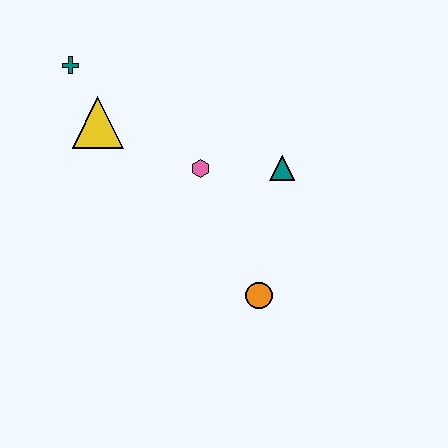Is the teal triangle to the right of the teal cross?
Yes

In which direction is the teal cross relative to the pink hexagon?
The teal cross is to the left of the pink hexagon.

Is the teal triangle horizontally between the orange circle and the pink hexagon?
No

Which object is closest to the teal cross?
The yellow triangle is closest to the teal cross.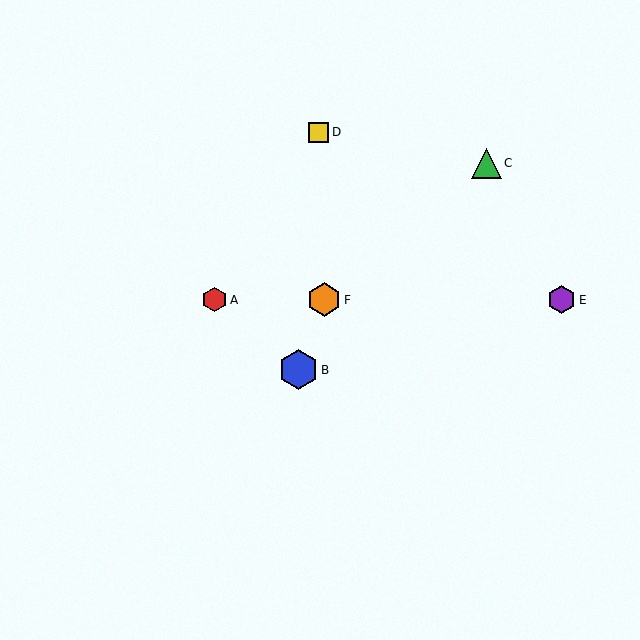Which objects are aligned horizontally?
Objects A, E, F are aligned horizontally.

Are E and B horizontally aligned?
No, E is at y≈300 and B is at y≈370.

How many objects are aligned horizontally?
3 objects (A, E, F) are aligned horizontally.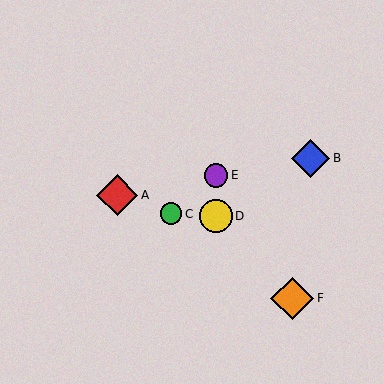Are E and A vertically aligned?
No, E is at x≈216 and A is at x≈117.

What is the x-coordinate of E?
Object E is at x≈216.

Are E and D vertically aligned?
Yes, both are at x≈216.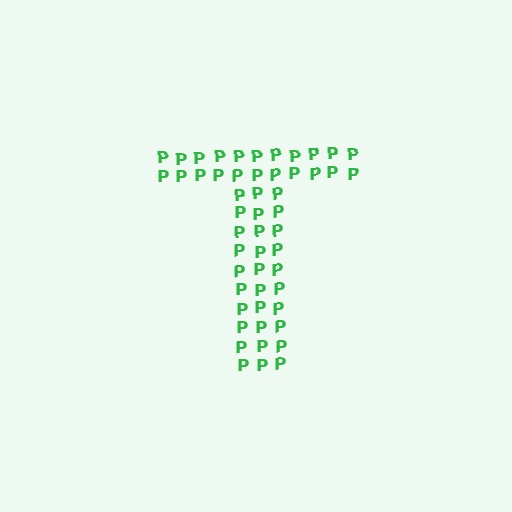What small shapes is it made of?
It is made of small letter P's.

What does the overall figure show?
The overall figure shows the letter T.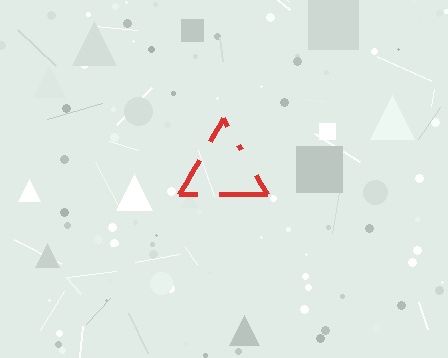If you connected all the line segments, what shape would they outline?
They would outline a triangle.